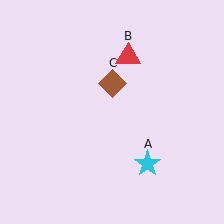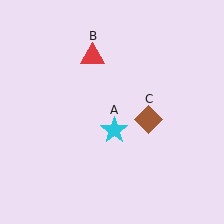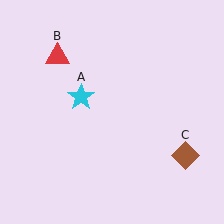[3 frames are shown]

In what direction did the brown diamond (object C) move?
The brown diamond (object C) moved down and to the right.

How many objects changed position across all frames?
3 objects changed position: cyan star (object A), red triangle (object B), brown diamond (object C).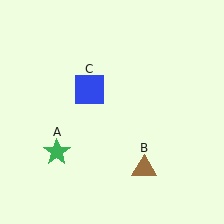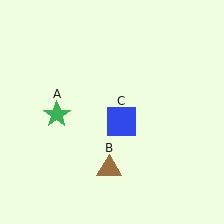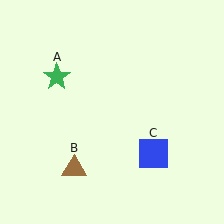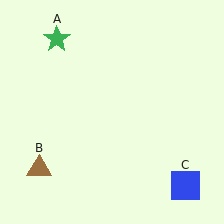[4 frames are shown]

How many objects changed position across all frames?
3 objects changed position: green star (object A), brown triangle (object B), blue square (object C).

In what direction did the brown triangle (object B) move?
The brown triangle (object B) moved left.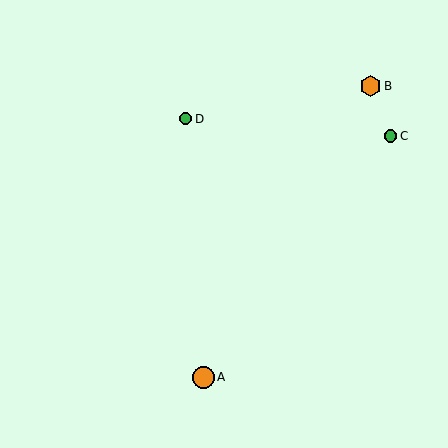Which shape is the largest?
The orange circle (labeled A) is the largest.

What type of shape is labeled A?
Shape A is an orange circle.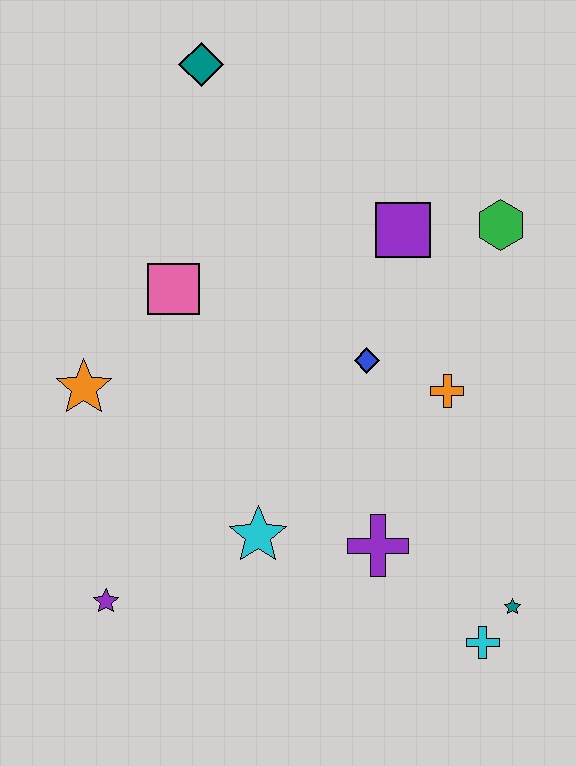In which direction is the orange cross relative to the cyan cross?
The orange cross is above the cyan cross.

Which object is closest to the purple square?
The green hexagon is closest to the purple square.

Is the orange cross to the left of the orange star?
No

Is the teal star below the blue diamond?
Yes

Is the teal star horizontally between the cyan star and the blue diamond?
No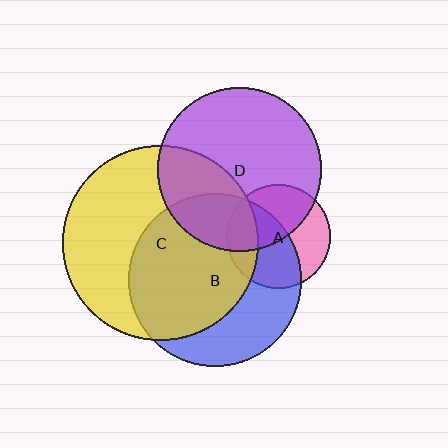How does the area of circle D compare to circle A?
Approximately 2.5 times.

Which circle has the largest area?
Circle C (yellow).